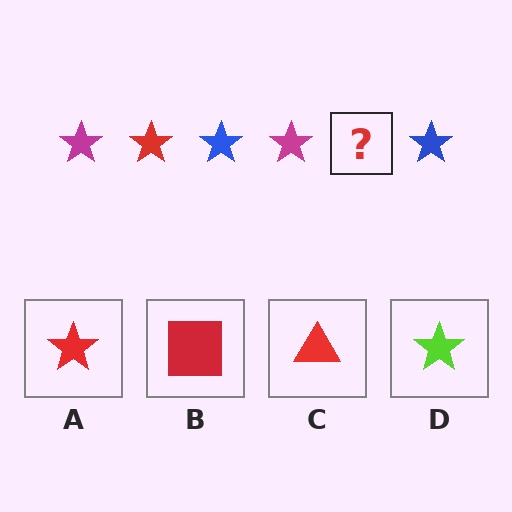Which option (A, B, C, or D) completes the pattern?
A.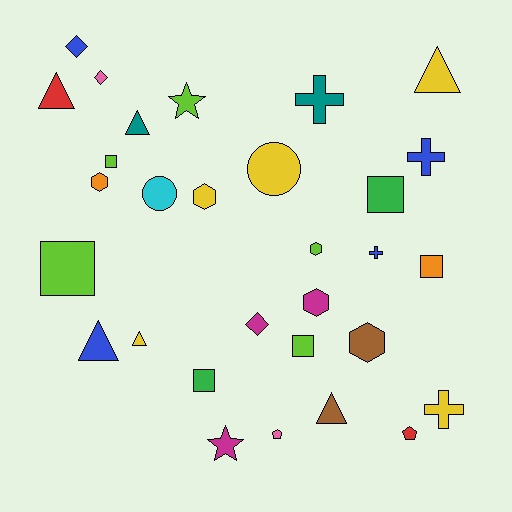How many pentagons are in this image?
There are 2 pentagons.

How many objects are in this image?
There are 30 objects.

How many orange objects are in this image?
There are 2 orange objects.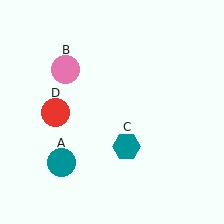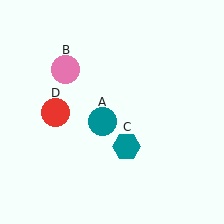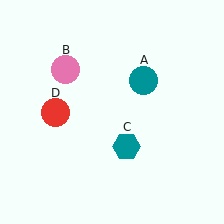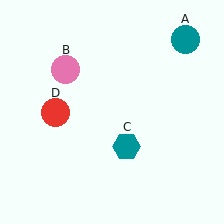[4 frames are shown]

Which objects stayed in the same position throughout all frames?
Pink circle (object B) and teal hexagon (object C) and red circle (object D) remained stationary.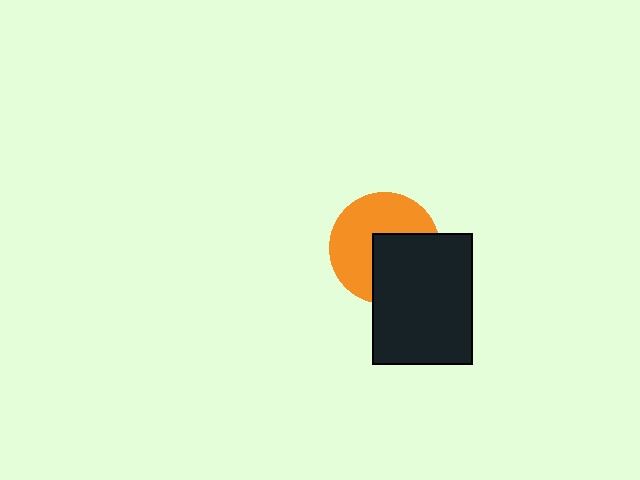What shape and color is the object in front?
The object in front is a black rectangle.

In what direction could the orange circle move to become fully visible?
The orange circle could move toward the upper-left. That would shift it out from behind the black rectangle entirely.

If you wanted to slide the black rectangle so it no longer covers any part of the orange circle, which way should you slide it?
Slide it toward the lower-right — that is the most direct way to separate the two shapes.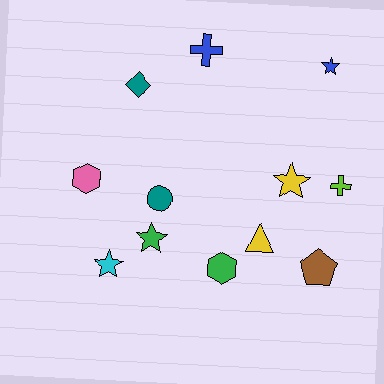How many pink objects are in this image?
There is 1 pink object.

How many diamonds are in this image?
There is 1 diamond.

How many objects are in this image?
There are 12 objects.